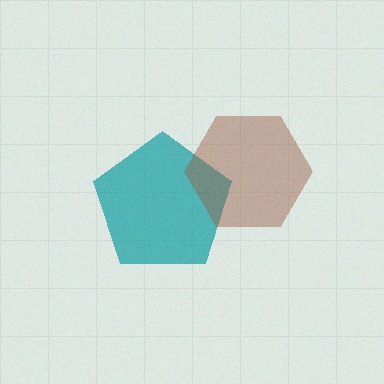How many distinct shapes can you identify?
There are 2 distinct shapes: a teal pentagon, a brown hexagon.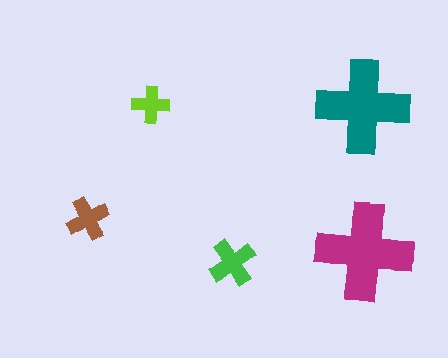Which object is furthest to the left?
The brown cross is leftmost.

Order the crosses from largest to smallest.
the magenta one, the teal one, the green one, the brown one, the lime one.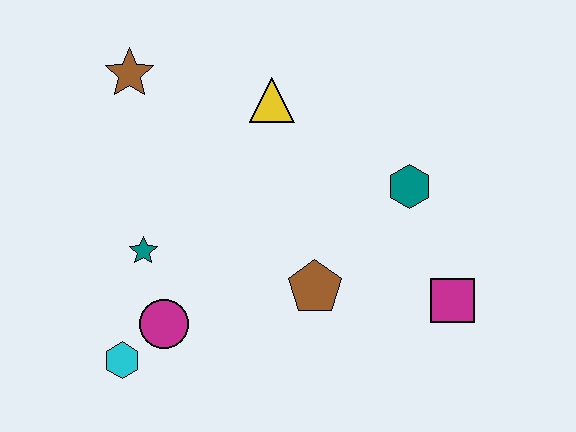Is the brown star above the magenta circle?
Yes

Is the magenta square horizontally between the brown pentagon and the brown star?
No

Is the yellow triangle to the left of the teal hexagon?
Yes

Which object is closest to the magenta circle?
The cyan hexagon is closest to the magenta circle.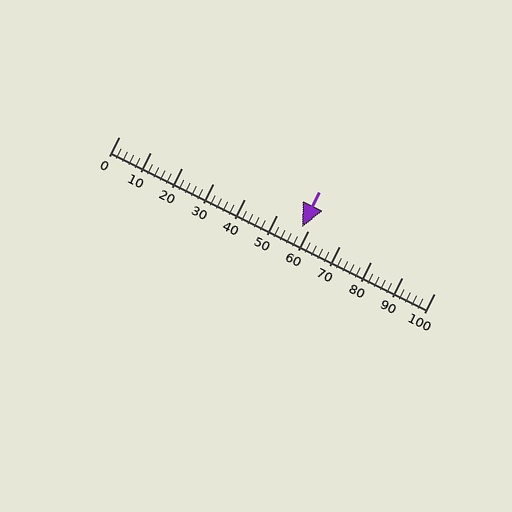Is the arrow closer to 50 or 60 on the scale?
The arrow is closer to 60.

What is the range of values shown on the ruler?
The ruler shows values from 0 to 100.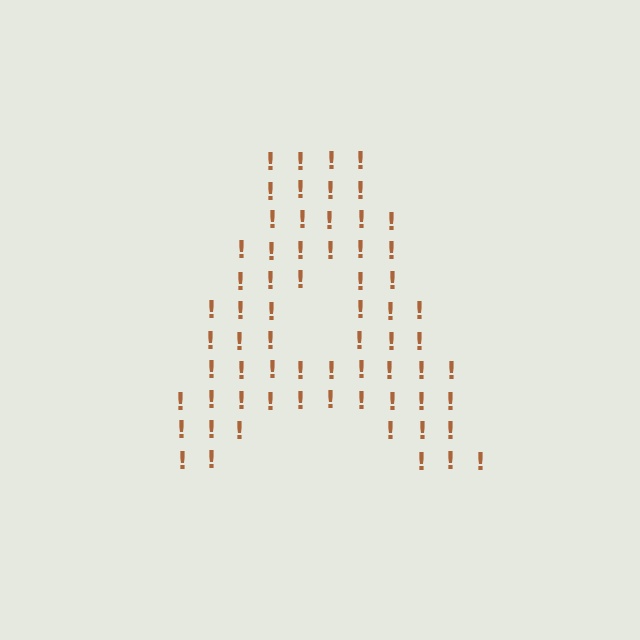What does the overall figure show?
The overall figure shows the letter A.